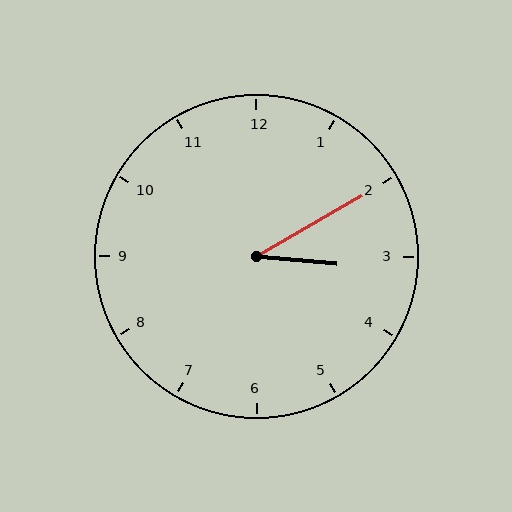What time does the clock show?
3:10.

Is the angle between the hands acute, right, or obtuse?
It is acute.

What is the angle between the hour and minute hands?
Approximately 35 degrees.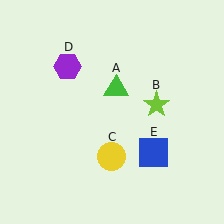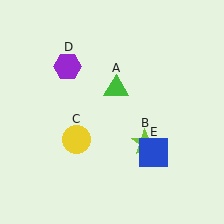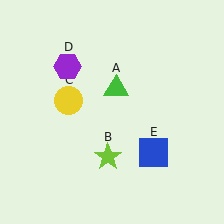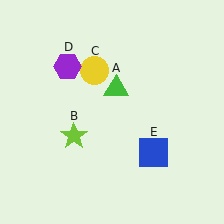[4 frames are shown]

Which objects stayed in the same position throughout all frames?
Green triangle (object A) and purple hexagon (object D) and blue square (object E) remained stationary.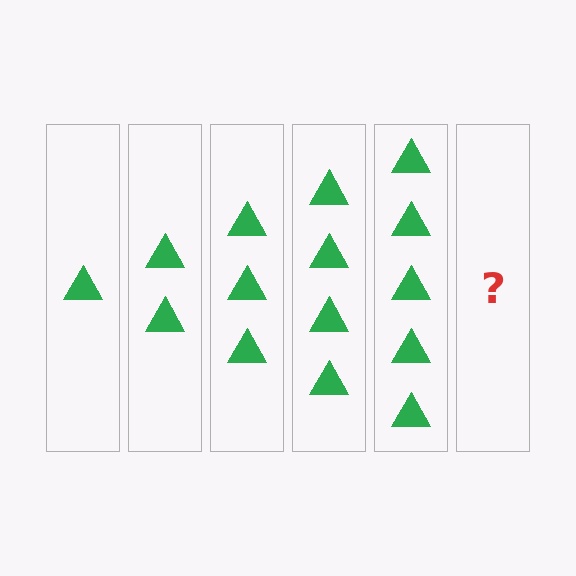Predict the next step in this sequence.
The next step is 6 triangles.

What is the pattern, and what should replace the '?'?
The pattern is that each step adds one more triangle. The '?' should be 6 triangles.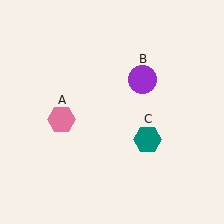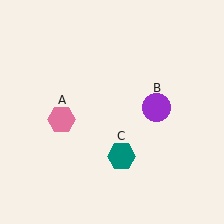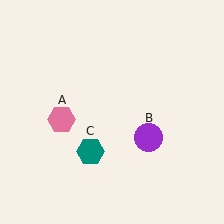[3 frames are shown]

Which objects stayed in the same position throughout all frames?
Pink hexagon (object A) remained stationary.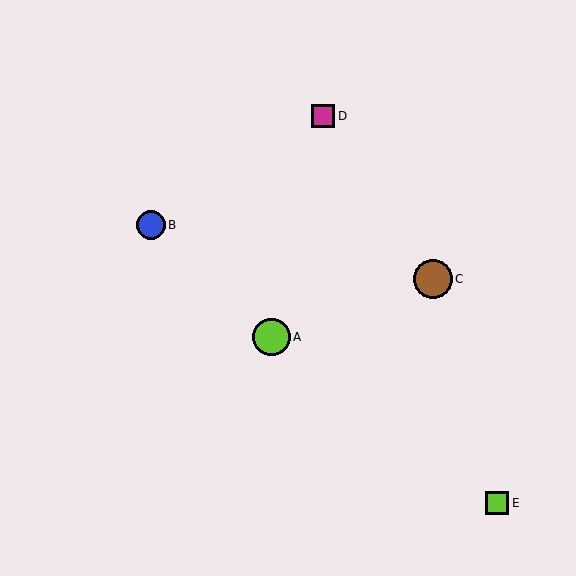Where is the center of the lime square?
The center of the lime square is at (497, 503).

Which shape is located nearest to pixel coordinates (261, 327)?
The lime circle (labeled A) at (272, 337) is nearest to that location.